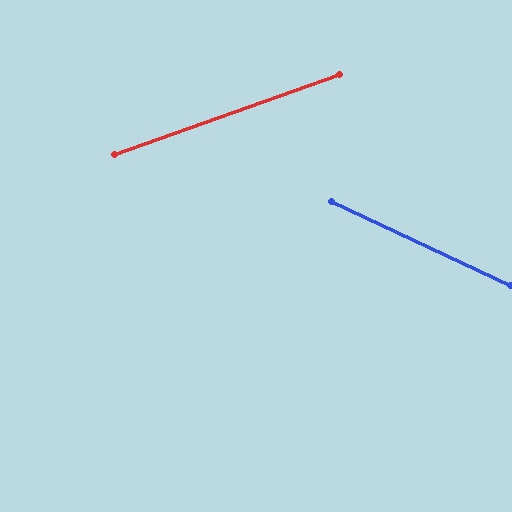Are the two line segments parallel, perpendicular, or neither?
Neither parallel nor perpendicular — they differ by about 45°.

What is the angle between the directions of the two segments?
Approximately 45 degrees.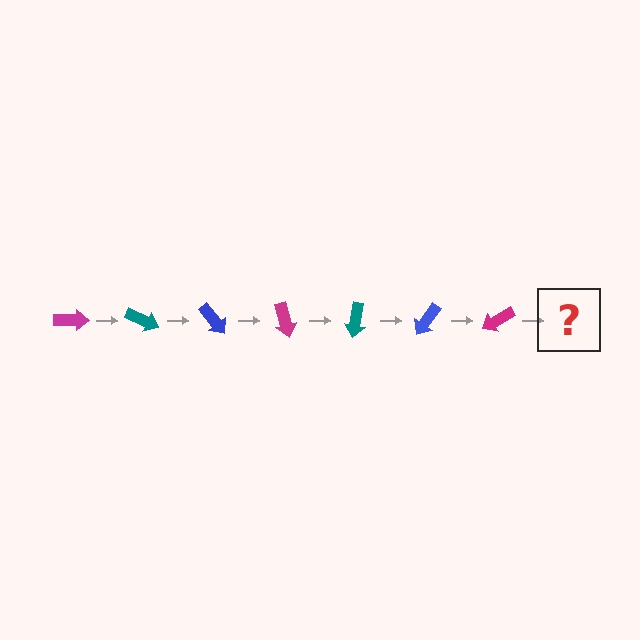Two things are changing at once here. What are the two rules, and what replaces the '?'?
The two rules are that it rotates 25 degrees each step and the color cycles through magenta, teal, and blue. The '?' should be a teal arrow, rotated 175 degrees from the start.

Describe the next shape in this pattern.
It should be a teal arrow, rotated 175 degrees from the start.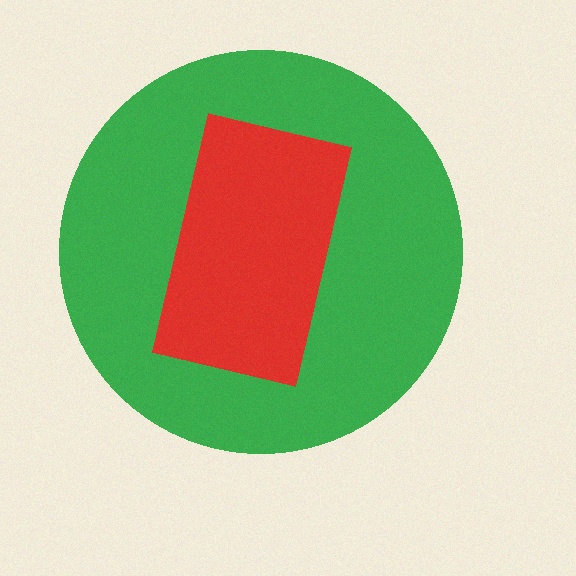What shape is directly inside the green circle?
The red rectangle.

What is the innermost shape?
The red rectangle.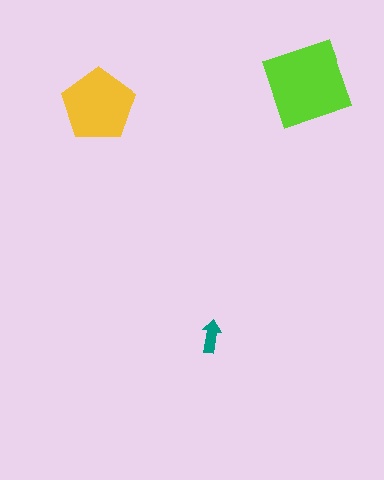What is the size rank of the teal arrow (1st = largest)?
3rd.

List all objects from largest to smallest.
The lime square, the yellow pentagon, the teal arrow.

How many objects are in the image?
There are 3 objects in the image.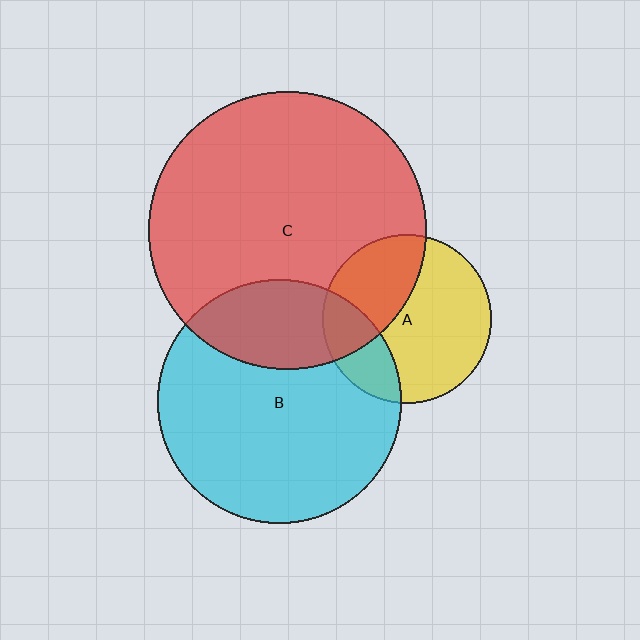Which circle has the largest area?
Circle C (red).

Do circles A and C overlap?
Yes.